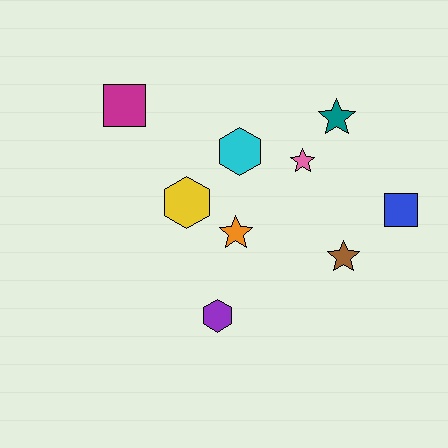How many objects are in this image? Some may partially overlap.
There are 9 objects.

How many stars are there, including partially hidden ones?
There are 4 stars.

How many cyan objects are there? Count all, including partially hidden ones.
There is 1 cyan object.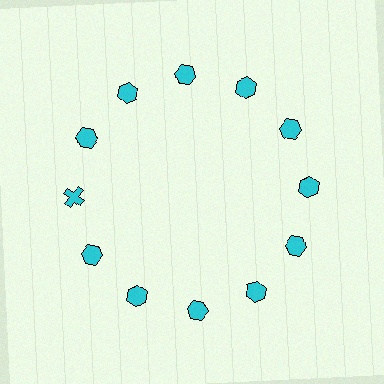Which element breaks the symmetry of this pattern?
The cyan cross at roughly the 9 o'clock position breaks the symmetry. All other shapes are cyan hexagons.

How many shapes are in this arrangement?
There are 12 shapes arranged in a ring pattern.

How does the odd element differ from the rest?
It has a different shape: cross instead of hexagon.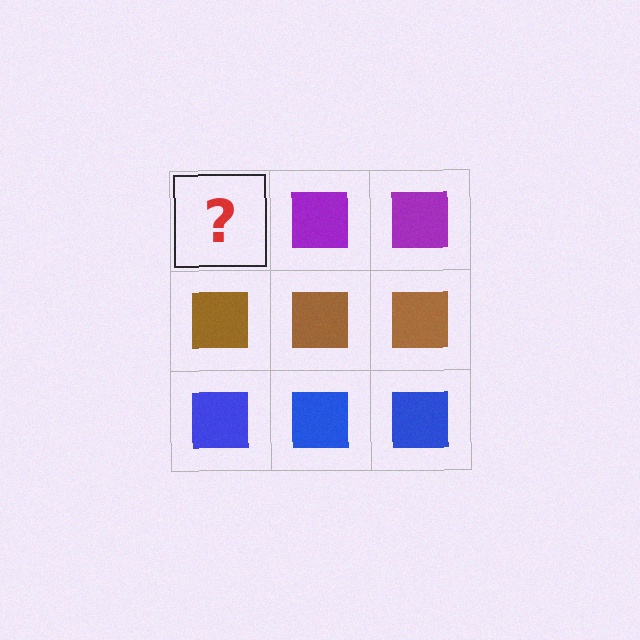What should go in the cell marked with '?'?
The missing cell should contain a purple square.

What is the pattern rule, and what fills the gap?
The rule is that each row has a consistent color. The gap should be filled with a purple square.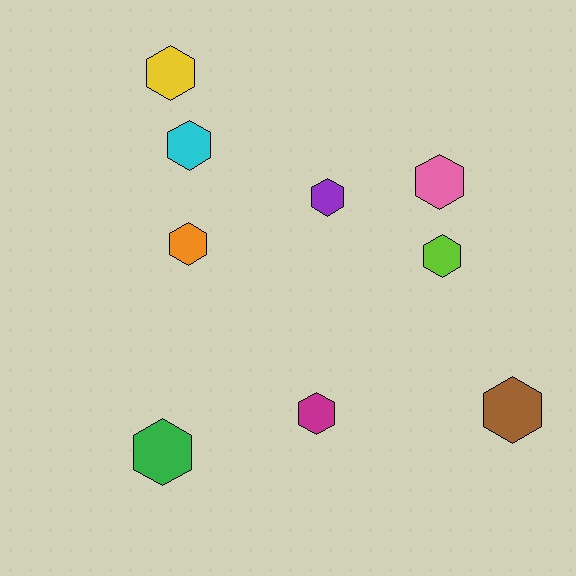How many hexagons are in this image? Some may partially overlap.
There are 9 hexagons.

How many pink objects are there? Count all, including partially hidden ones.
There is 1 pink object.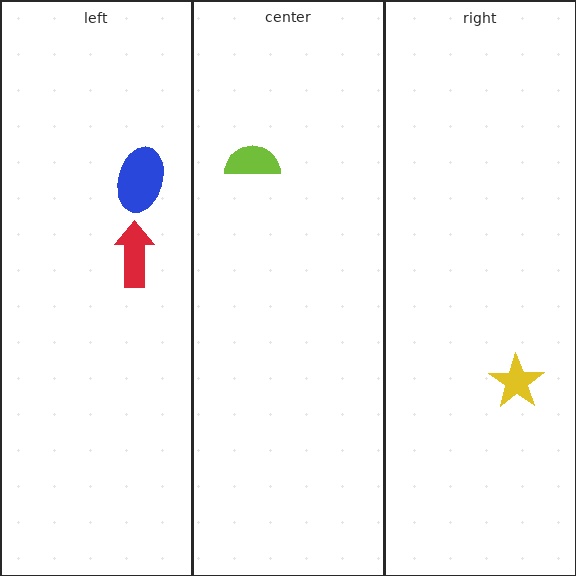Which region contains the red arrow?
The left region.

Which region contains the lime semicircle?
The center region.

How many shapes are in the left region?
2.